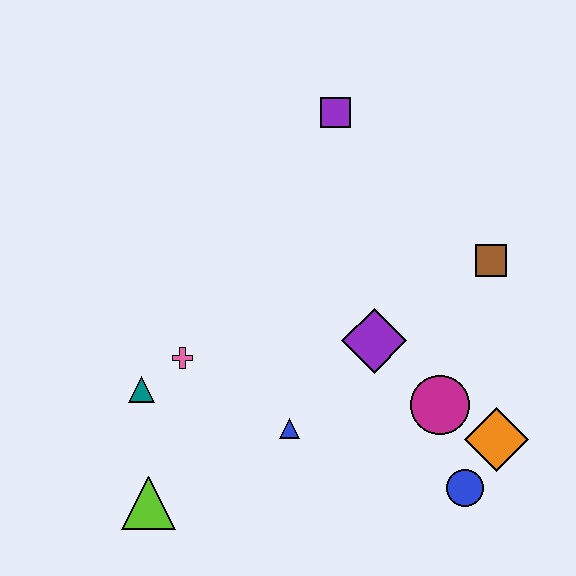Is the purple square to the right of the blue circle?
No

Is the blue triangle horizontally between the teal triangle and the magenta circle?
Yes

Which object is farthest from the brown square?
The lime triangle is farthest from the brown square.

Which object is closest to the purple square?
The brown square is closest to the purple square.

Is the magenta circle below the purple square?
Yes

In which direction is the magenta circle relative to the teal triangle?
The magenta circle is to the right of the teal triangle.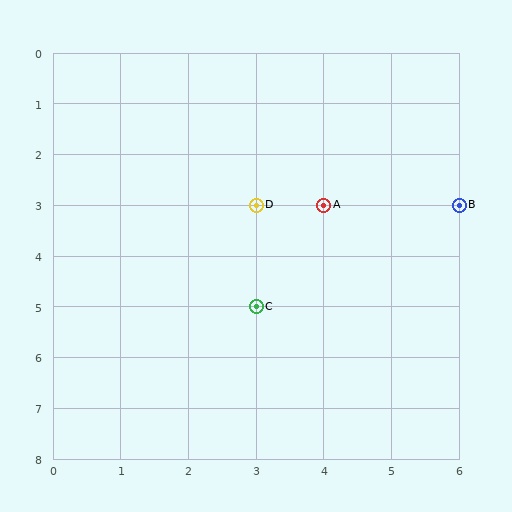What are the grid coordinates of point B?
Point B is at grid coordinates (6, 3).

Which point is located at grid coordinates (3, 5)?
Point C is at (3, 5).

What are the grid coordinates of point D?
Point D is at grid coordinates (3, 3).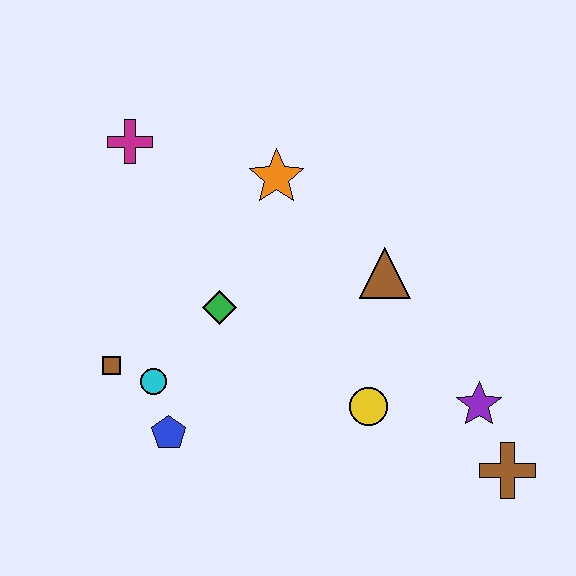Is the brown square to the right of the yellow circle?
No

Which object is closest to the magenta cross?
The orange star is closest to the magenta cross.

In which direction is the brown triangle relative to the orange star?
The brown triangle is to the right of the orange star.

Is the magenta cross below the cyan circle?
No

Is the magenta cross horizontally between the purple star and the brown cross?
No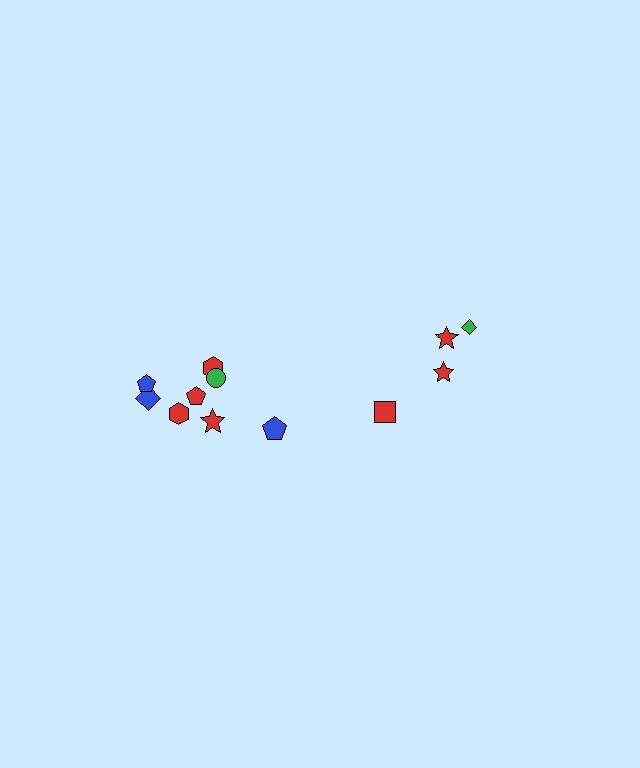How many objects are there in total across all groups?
There are 12 objects.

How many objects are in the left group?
There are 8 objects.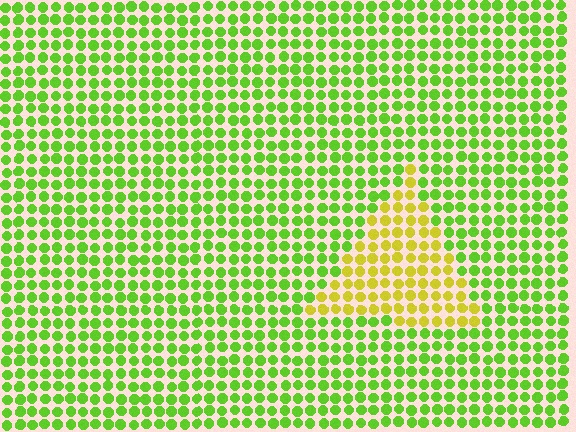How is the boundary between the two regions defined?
The boundary is defined purely by a slight shift in hue (about 42 degrees). Spacing, size, and orientation are identical on both sides.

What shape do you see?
I see a triangle.